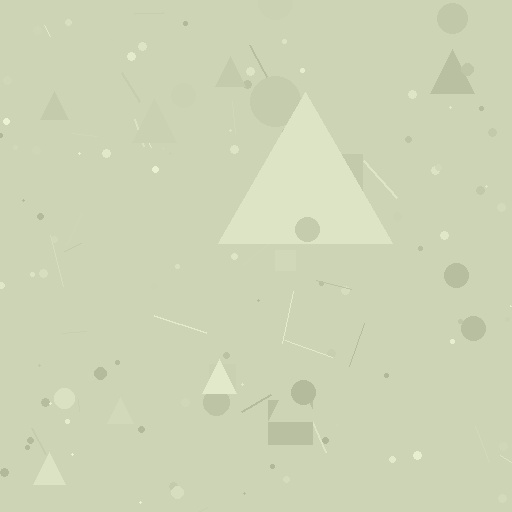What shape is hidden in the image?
A triangle is hidden in the image.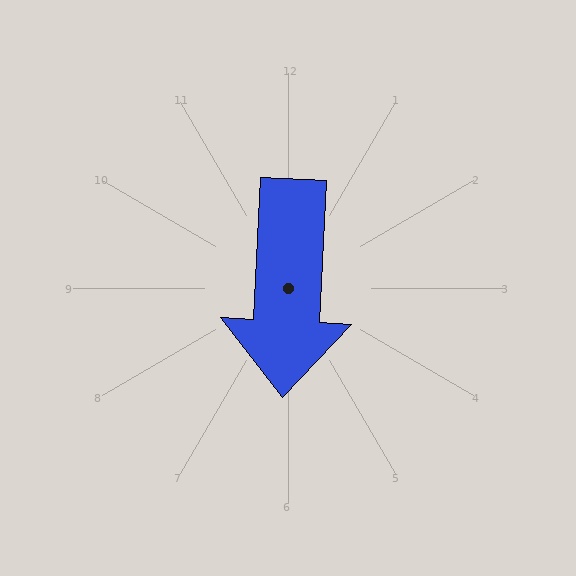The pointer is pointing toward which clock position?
Roughly 6 o'clock.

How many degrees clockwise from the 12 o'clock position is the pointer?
Approximately 183 degrees.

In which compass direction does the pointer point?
South.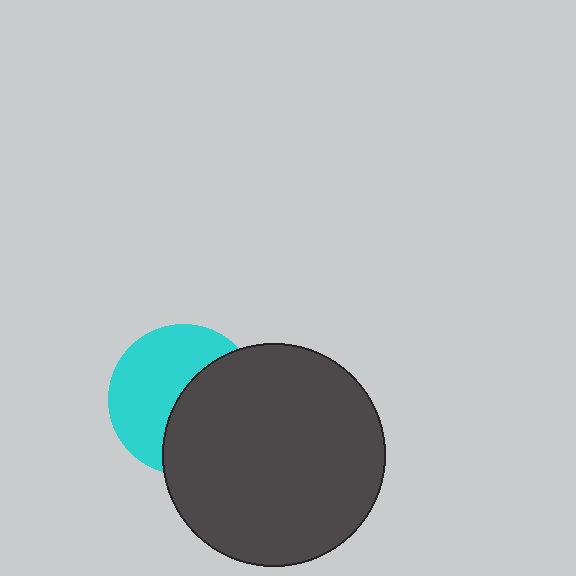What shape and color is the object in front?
The object in front is a dark gray circle.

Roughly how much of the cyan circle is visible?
About half of it is visible (roughly 53%).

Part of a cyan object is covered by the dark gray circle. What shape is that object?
It is a circle.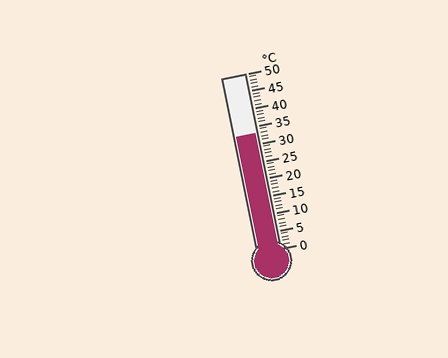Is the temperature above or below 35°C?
The temperature is below 35°C.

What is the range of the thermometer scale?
The thermometer scale ranges from 0°C to 50°C.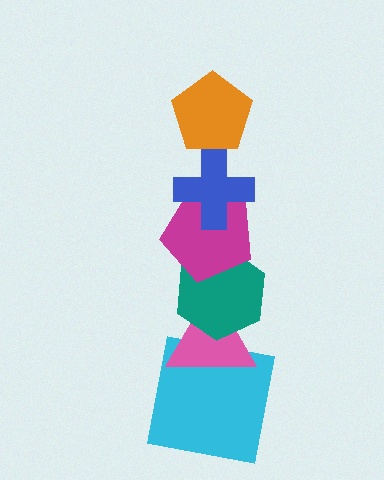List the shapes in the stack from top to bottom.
From top to bottom: the orange pentagon, the blue cross, the magenta pentagon, the teal hexagon, the pink triangle, the cyan square.